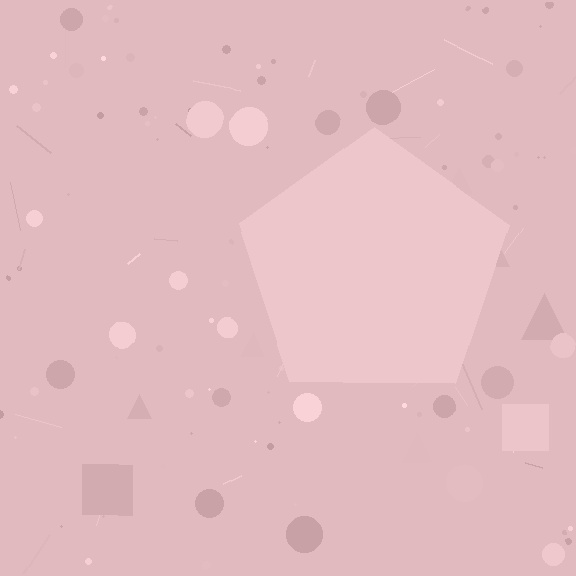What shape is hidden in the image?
A pentagon is hidden in the image.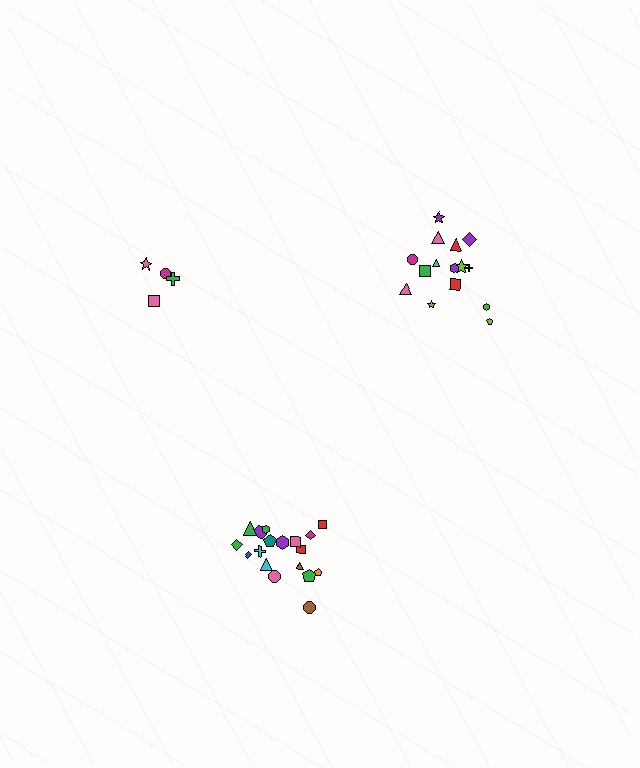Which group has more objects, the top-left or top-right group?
The top-right group.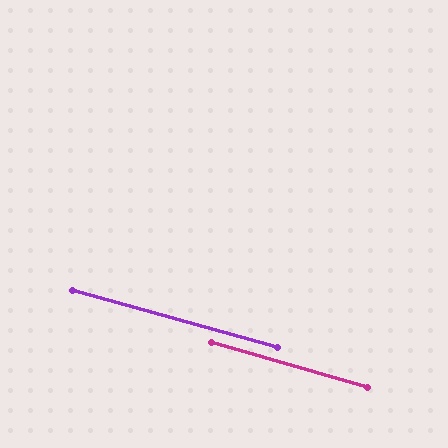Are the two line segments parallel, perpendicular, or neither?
Parallel — their directions differ by only 0.5°.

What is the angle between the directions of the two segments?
Approximately 1 degree.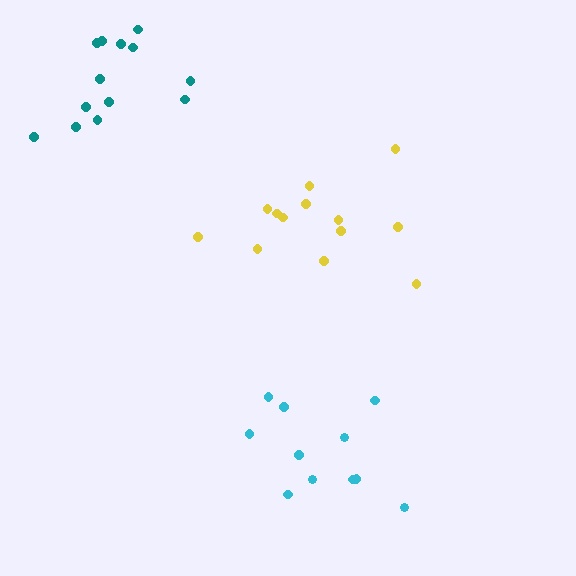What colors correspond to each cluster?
The clusters are colored: yellow, cyan, teal.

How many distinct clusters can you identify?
There are 3 distinct clusters.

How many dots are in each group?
Group 1: 13 dots, Group 2: 11 dots, Group 3: 13 dots (37 total).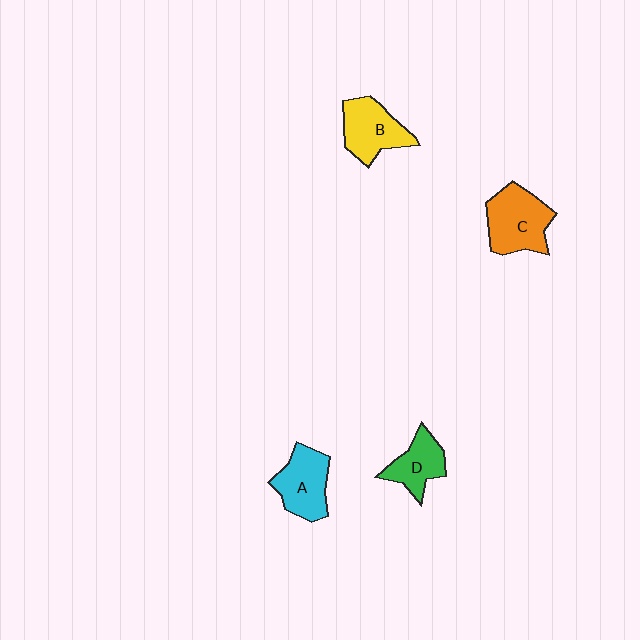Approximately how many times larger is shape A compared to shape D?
Approximately 1.2 times.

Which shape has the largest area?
Shape C (orange).